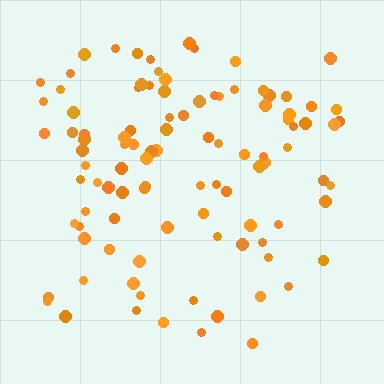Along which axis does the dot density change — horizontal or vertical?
Vertical.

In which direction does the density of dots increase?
From bottom to top, with the top side densest.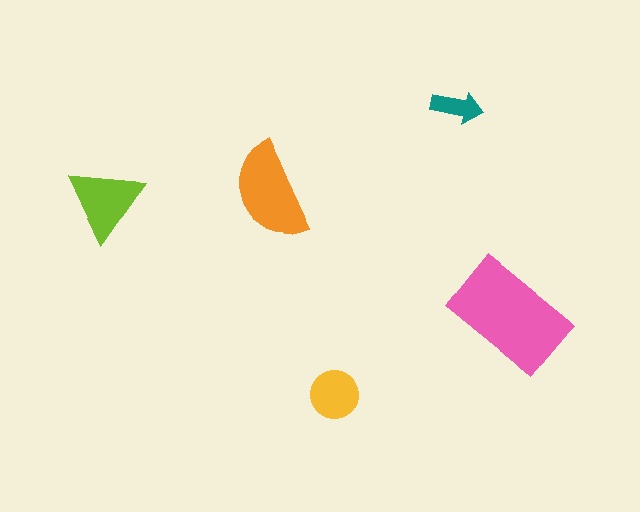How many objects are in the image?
There are 5 objects in the image.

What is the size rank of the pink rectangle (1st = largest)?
1st.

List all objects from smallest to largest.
The teal arrow, the yellow circle, the lime triangle, the orange semicircle, the pink rectangle.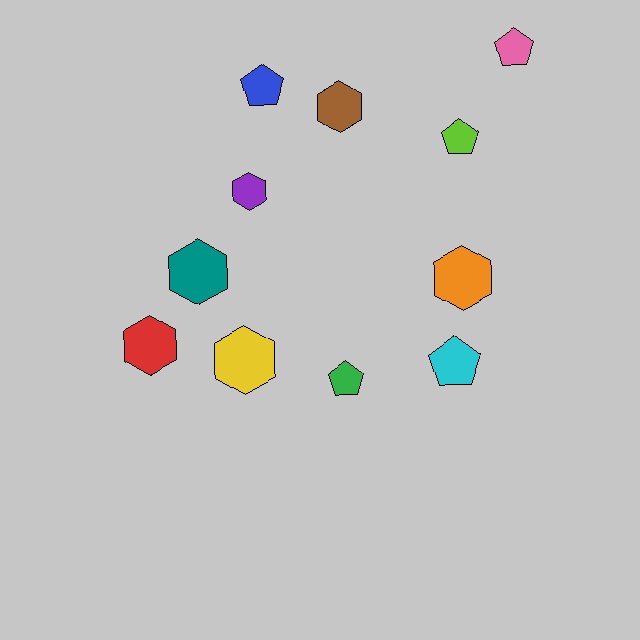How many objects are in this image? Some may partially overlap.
There are 11 objects.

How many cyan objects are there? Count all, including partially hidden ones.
There is 1 cyan object.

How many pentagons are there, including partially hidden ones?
There are 5 pentagons.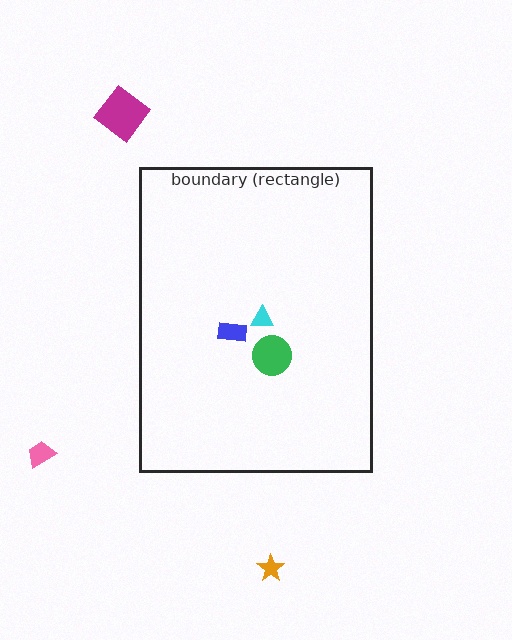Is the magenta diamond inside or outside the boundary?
Outside.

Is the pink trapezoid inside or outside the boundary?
Outside.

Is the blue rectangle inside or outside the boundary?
Inside.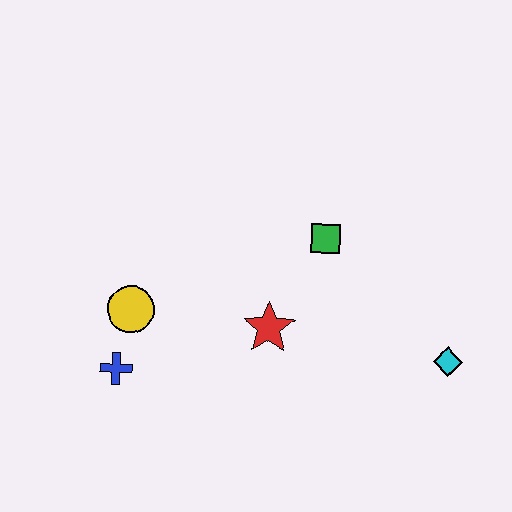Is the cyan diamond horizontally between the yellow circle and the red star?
No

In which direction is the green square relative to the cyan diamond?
The green square is to the left of the cyan diamond.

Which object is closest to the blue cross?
The yellow circle is closest to the blue cross.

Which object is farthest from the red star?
The cyan diamond is farthest from the red star.